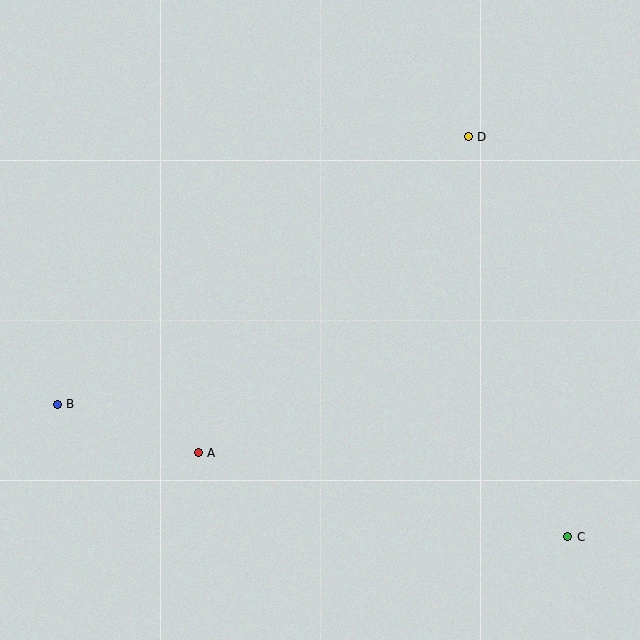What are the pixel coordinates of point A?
Point A is at (198, 453).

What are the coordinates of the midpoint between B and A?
The midpoint between B and A is at (128, 429).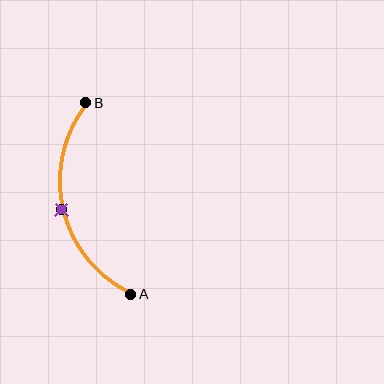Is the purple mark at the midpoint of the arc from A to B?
Yes. The purple mark lies on the arc at equal arc-length from both A and B — it is the arc midpoint.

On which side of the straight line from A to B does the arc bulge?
The arc bulges to the left of the straight line connecting A and B.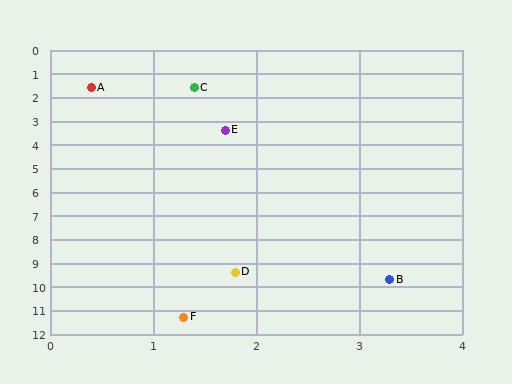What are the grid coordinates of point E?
Point E is at approximately (1.7, 3.4).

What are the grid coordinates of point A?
Point A is at approximately (0.4, 1.6).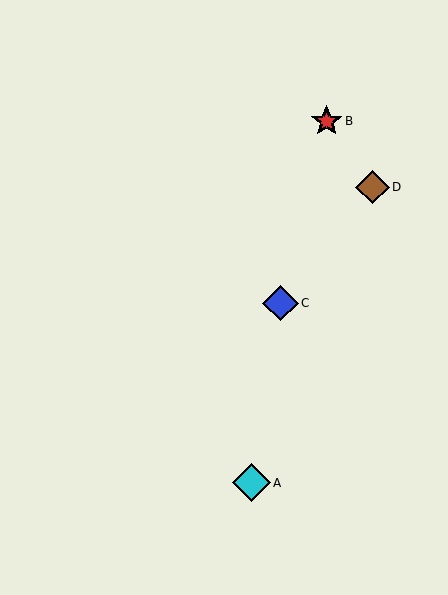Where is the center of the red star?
The center of the red star is at (327, 121).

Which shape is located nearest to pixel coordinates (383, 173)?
The brown diamond (labeled D) at (373, 187) is nearest to that location.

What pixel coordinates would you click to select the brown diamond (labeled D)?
Click at (373, 187) to select the brown diamond D.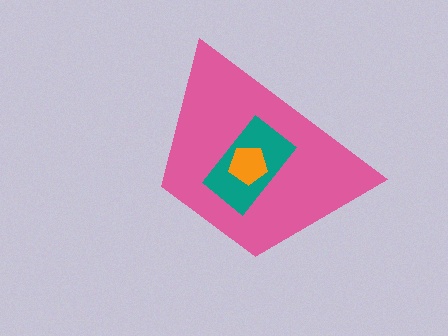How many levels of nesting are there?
3.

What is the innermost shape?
The orange pentagon.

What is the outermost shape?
The pink trapezoid.